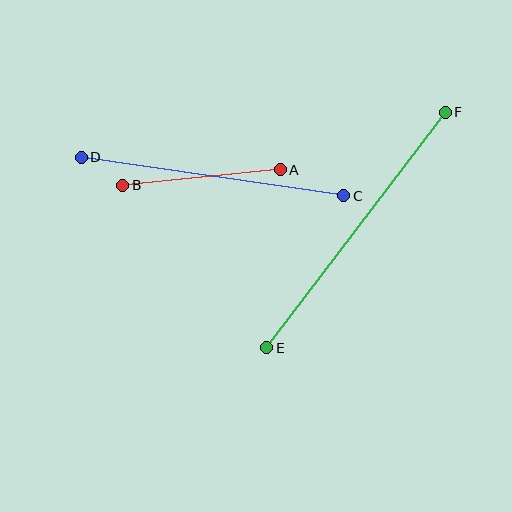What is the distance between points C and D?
The distance is approximately 265 pixels.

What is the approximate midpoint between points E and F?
The midpoint is at approximately (356, 230) pixels.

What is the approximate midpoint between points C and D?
The midpoint is at approximately (213, 176) pixels.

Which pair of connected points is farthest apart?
Points E and F are farthest apart.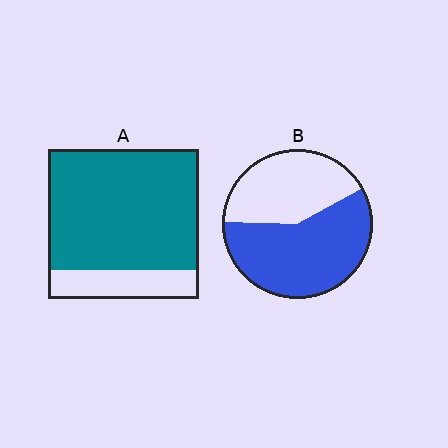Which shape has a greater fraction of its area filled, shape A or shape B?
Shape A.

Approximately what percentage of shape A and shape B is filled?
A is approximately 80% and B is approximately 60%.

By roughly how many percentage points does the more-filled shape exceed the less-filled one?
By roughly 20 percentage points (A over B).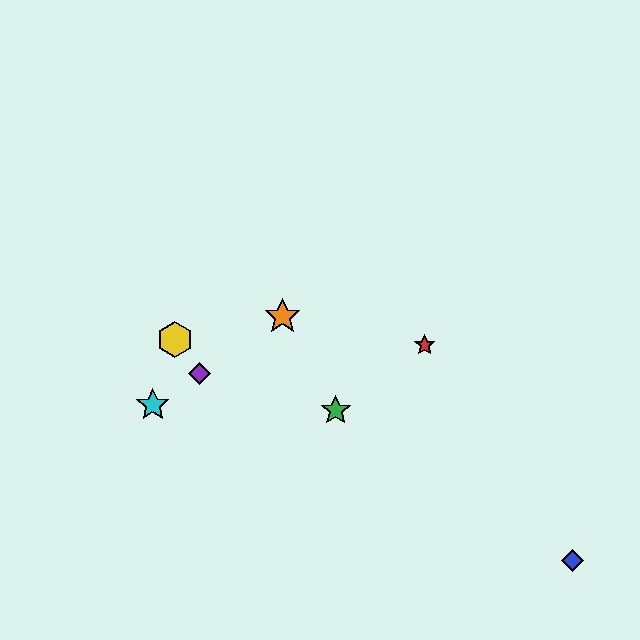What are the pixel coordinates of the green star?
The green star is at (336, 410).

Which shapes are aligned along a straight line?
The purple diamond, the orange star, the cyan star are aligned along a straight line.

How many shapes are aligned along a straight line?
3 shapes (the purple diamond, the orange star, the cyan star) are aligned along a straight line.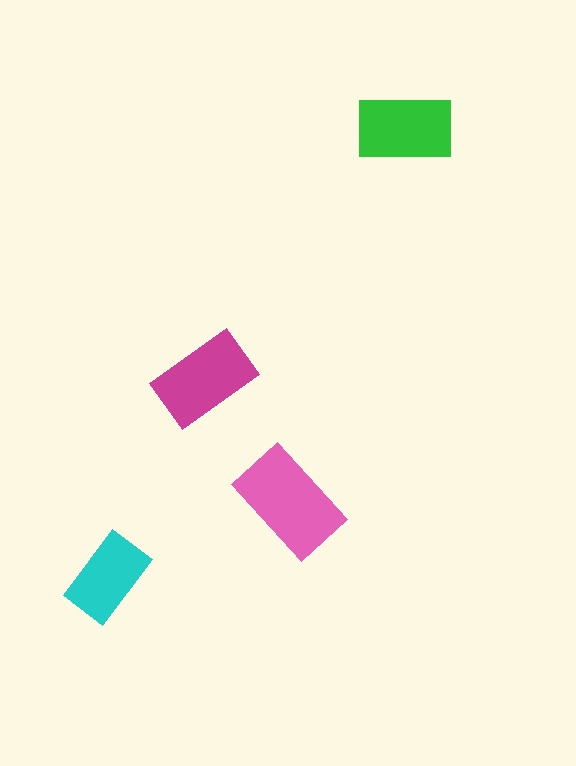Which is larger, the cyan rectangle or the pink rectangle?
The pink one.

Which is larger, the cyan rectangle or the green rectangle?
The green one.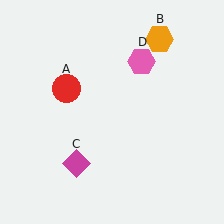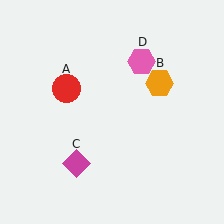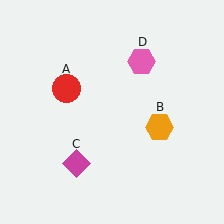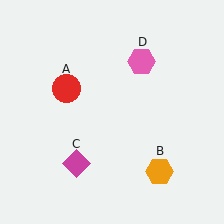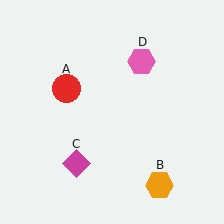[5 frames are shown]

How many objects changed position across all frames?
1 object changed position: orange hexagon (object B).